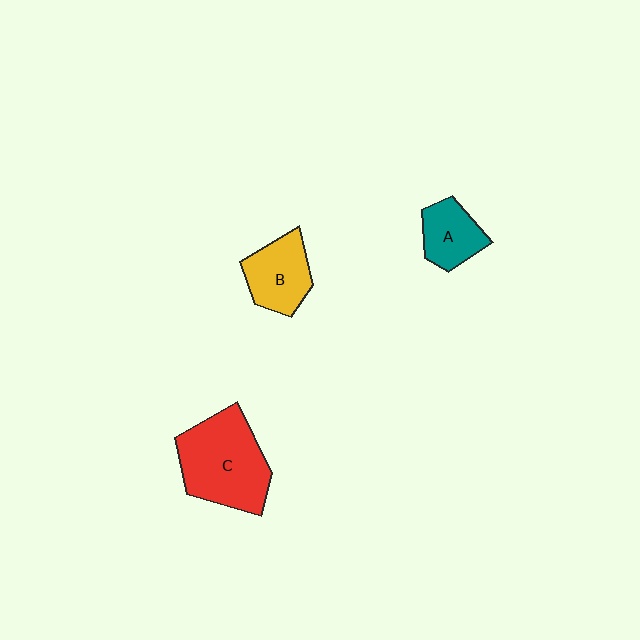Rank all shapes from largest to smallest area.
From largest to smallest: C (red), B (yellow), A (teal).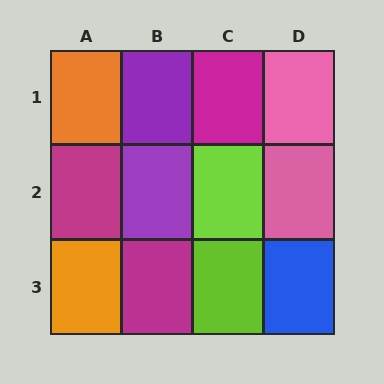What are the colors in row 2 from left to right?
Magenta, purple, lime, pink.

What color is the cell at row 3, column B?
Magenta.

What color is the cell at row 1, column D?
Pink.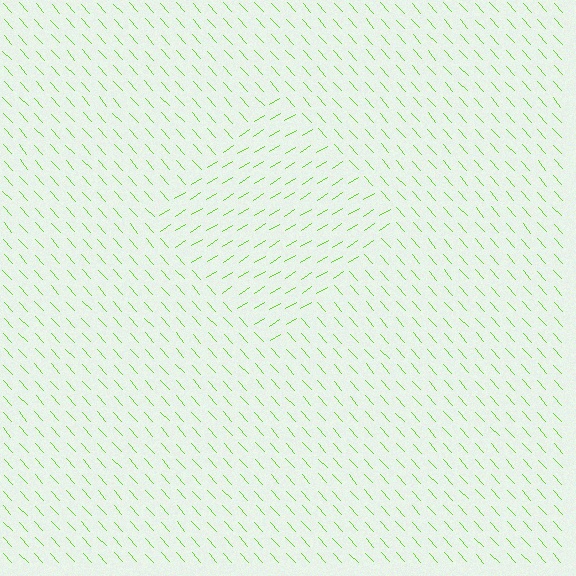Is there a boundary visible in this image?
Yes, there is a texture boundary formed by a change in line orientation.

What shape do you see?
I see a diamond.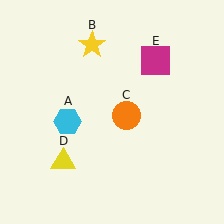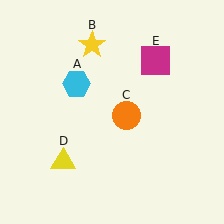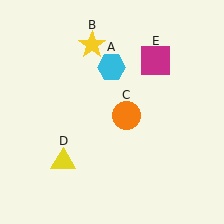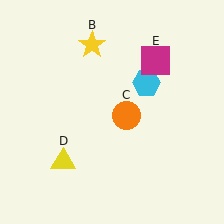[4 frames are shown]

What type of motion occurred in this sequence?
The cyan hexagon (object A) rotated clockwise around the center of the scene.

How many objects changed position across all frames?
1 object changed position: cyan hexagon (object A).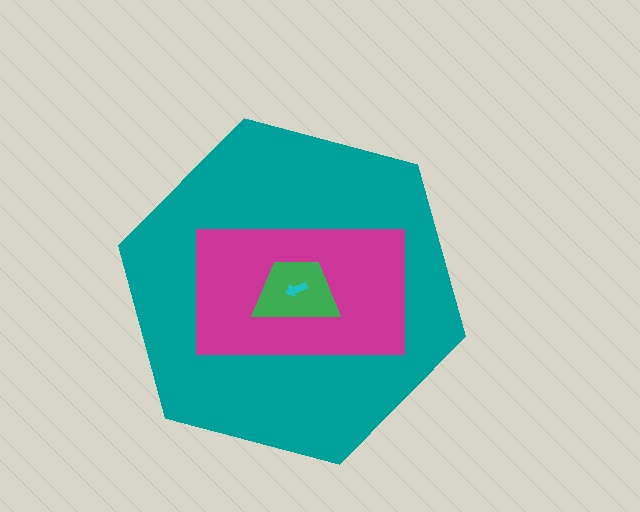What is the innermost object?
The cyan arrow.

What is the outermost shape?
The teal hexagon.